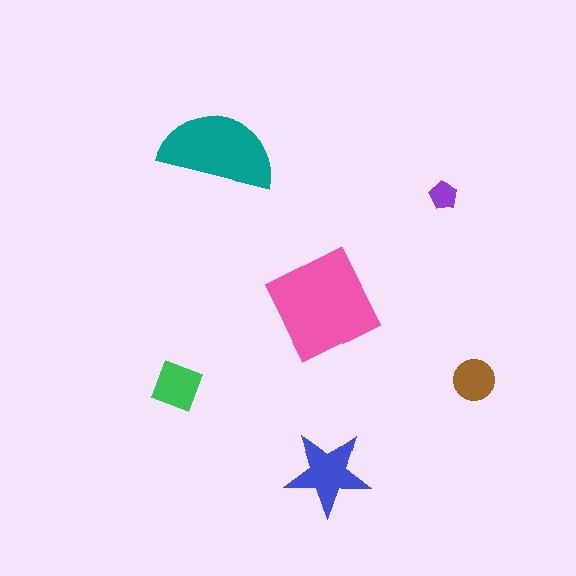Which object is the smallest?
The purple pentagon.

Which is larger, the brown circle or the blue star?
The blue star.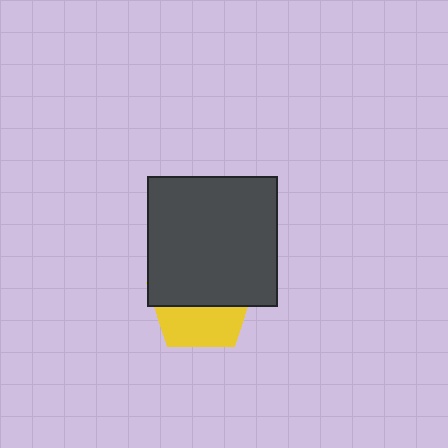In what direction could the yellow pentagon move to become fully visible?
The yellow pentagon could move down. That would shift it out from behind the dark gray square entirely.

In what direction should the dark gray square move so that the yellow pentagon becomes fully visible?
The dark gray square should move up. That is the shortest direction to clear the overlap and leave the yellow pentagon fully visible.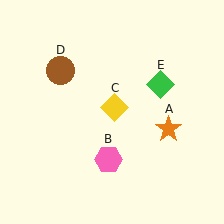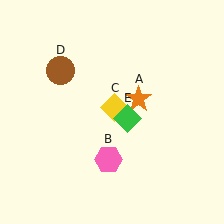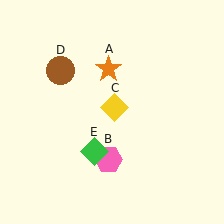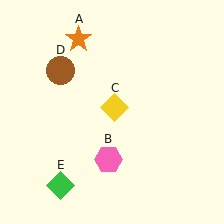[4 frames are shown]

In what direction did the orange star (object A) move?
The orange star (object A) moved up and to the left.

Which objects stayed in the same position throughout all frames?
Pink hexagon (object B) and yellow diamond (object C) and brown circle (object D) remained stationary.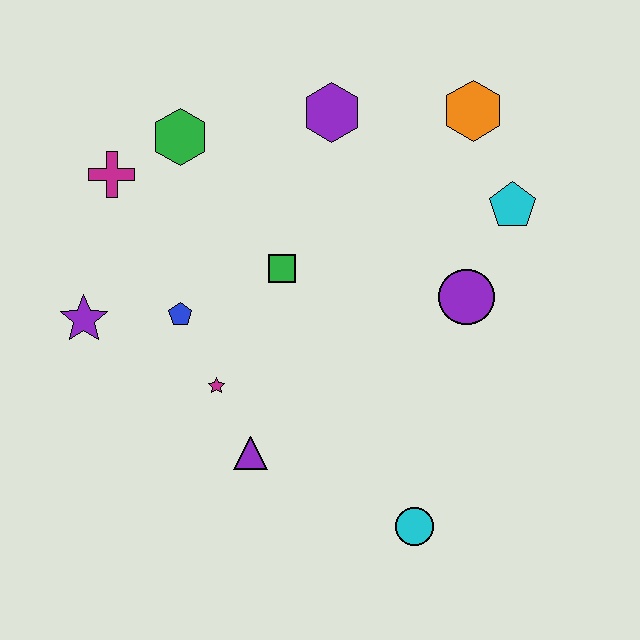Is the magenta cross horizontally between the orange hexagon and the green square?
No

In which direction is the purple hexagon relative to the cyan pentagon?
The purple hexagon is to the left of the cyan pentagon.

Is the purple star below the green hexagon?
Yes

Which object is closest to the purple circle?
The cyan pentagon is closest to the purple circle.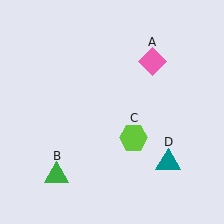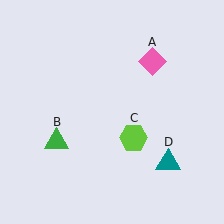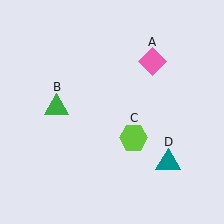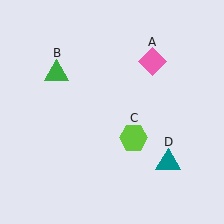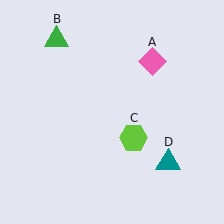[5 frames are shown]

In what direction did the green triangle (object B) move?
The green triangle (object B) moved up.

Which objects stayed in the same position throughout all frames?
Pink diamond (object A) and lime hexagon (object C) and teal triangle (object D) remained stationary.